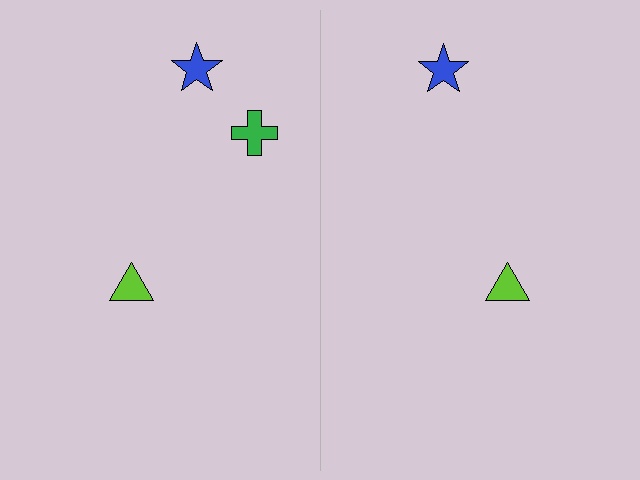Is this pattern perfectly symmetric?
No, the pattern is not perfectly symmetric. A green cross is missing from the right side.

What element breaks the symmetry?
A green cross is missing from the right side.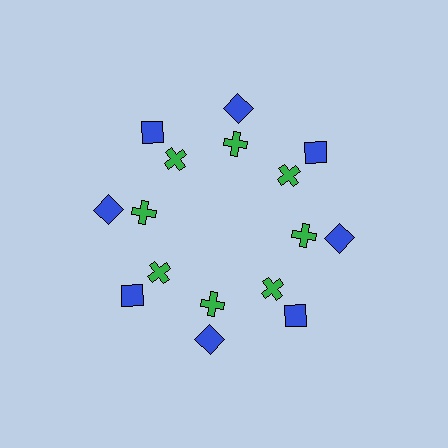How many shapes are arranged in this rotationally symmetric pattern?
There are 16 shapes, arranged in 8 groups of 2.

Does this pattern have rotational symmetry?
Yes, this pattern has 8-fold rotational symmetry. It looks the same after rotating 45 degrees around the center.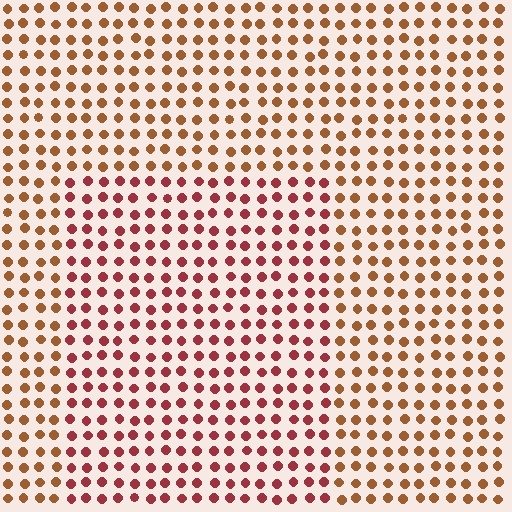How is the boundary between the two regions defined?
The boundary is defined purely by a slight shift in hue (about 32 degrees). Spacing, size, and orientation are identical on both sides.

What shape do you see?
I see a rectangle.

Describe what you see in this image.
The image is filled with small brown elements in a uniform arrangement. A rectangle-shaped region is visible where the elements are tinted to a slightly different hue, forming a subtle color boundary.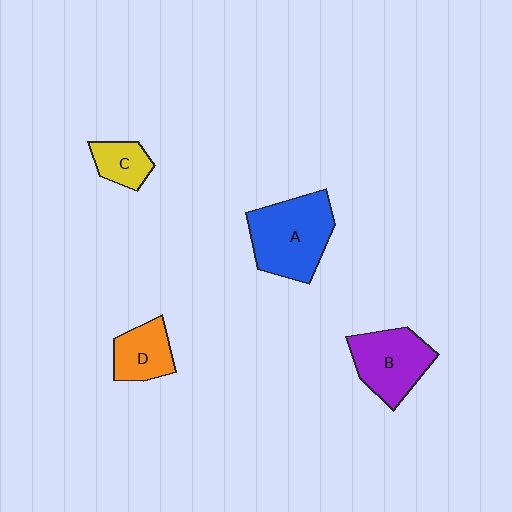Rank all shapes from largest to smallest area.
From largest to smallest: A (blue), B (purple), D (orange), C (yellow).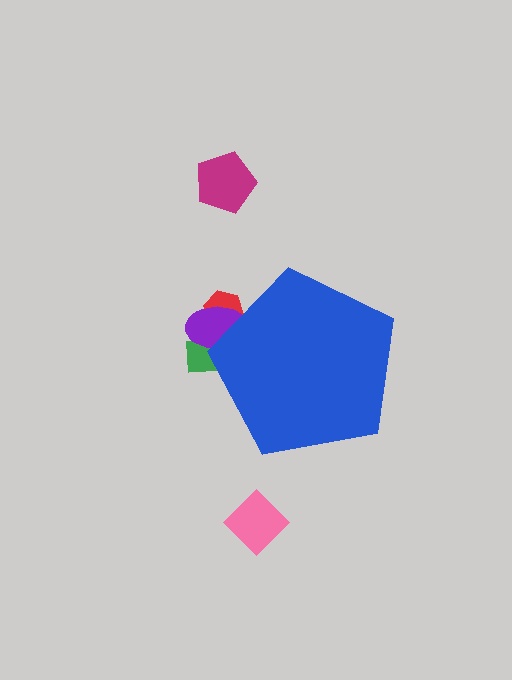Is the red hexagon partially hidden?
Yes, the red hexagon is partially hidden behind the blue pentagon.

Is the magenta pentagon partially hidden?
No, the magenta pentagon is fully visible.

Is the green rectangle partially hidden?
Yes, the green rectangle is partially hidden behind the blue pentagon.